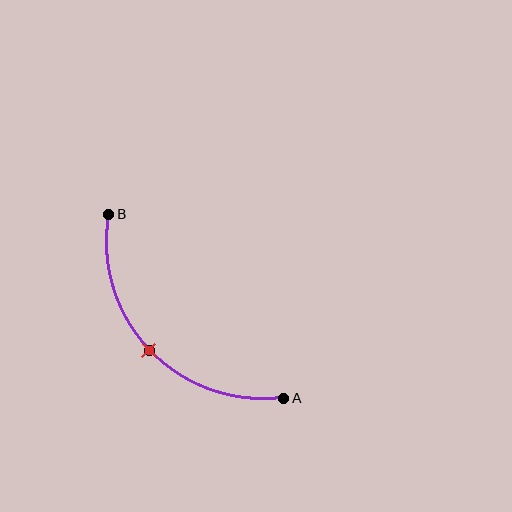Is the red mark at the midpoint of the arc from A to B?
Yes. The red mark lies on the arc at equal arc-length from both A and B — it is the arc midpoint.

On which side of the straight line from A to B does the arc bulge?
The arc bulges below and to the left of the straight line connecting A and B.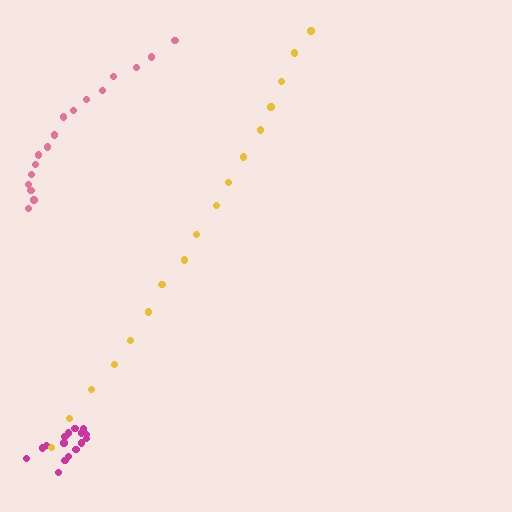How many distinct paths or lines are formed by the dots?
There are 3 distinct paths.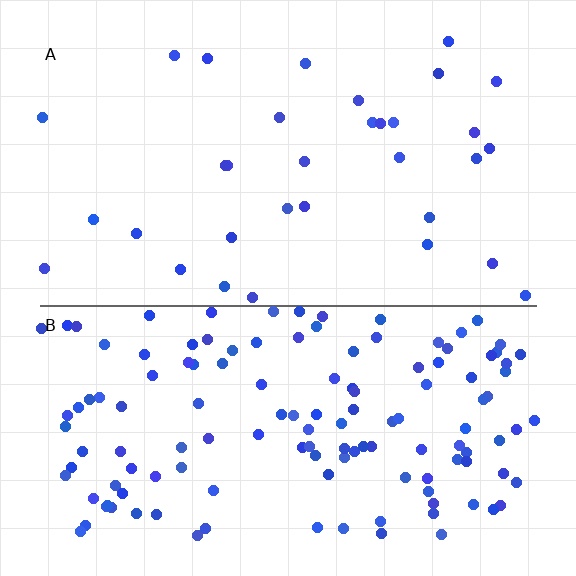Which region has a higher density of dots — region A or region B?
B (the bottom).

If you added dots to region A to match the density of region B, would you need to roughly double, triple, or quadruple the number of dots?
Approximately quadruple.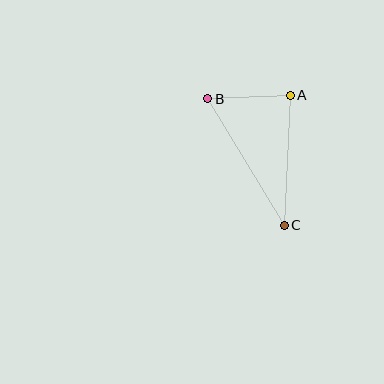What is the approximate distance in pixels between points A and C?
The distance between A and C is approximately 130 pixels.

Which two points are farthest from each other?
Points B and C are farthest from each other.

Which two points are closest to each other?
Points A and B are closest to each other.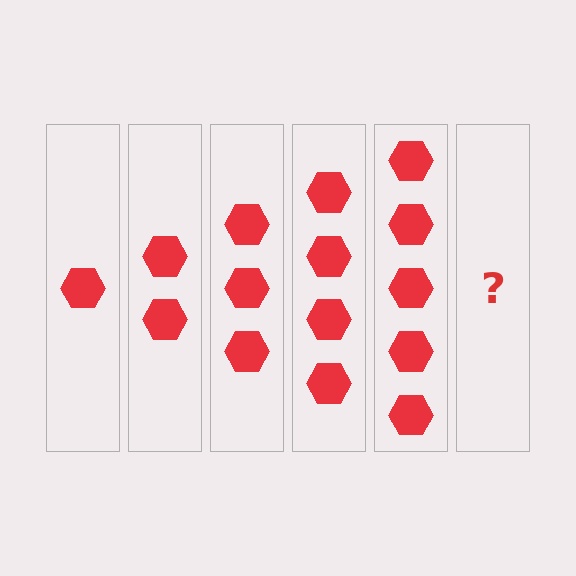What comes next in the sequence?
The next element should be 6 hexagons.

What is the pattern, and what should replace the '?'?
The pattern is that each step adds one more hexagon. The '?' should be 6 hexagons.